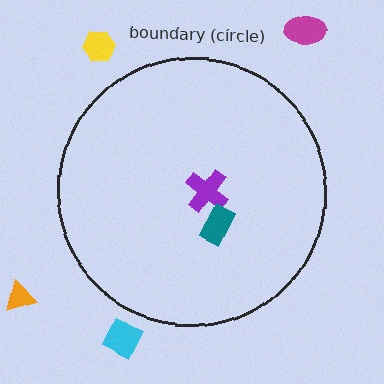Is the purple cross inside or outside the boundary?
Inside.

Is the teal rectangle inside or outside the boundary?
Inside.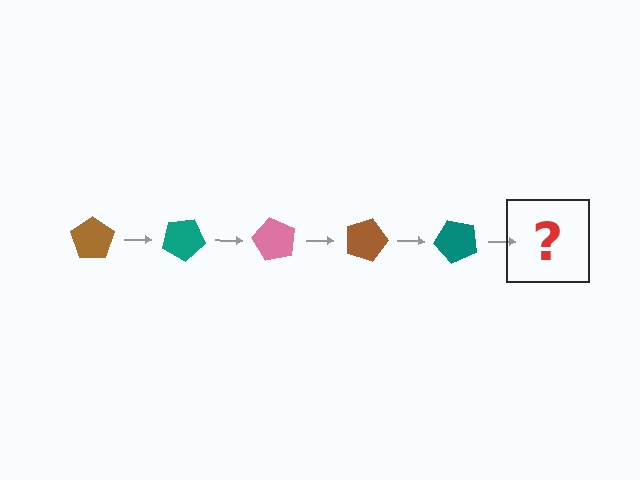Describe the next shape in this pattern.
It should be a pink pentagon, rotated 150 degrees from the start.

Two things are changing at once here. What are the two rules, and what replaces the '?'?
The two rules are that it rotates 30 degrees each step and the color cycles through brown, teal, and pink. The '?' should be a pink pentagon, rotated 150 degrees from the start.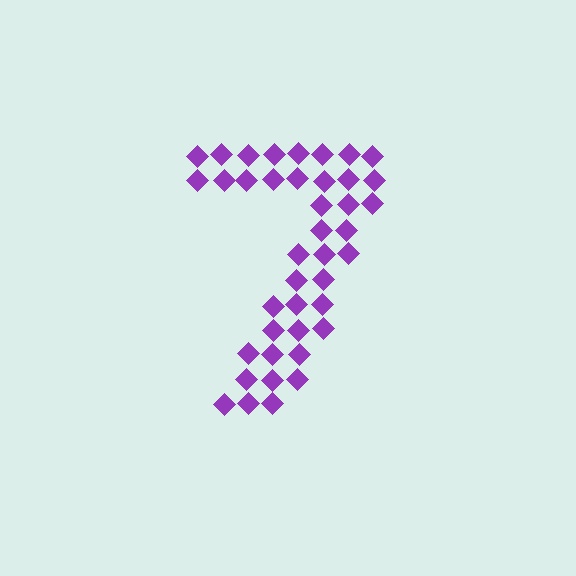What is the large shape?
The large shape is the digit 7.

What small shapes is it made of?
It is made of small diamonds.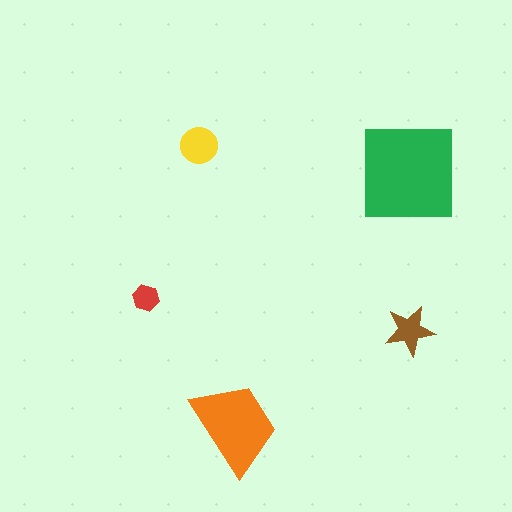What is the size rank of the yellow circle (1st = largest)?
3rd.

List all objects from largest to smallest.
The green square, the orange trapezoid, the yellow circle, the brown star, the red hexagon.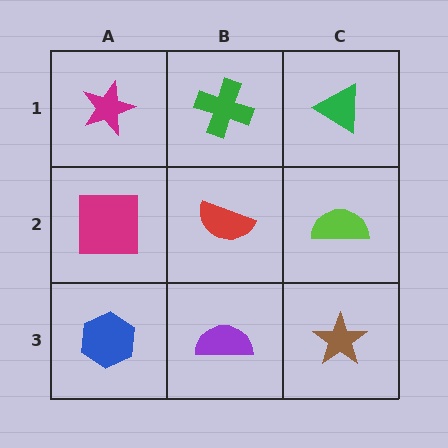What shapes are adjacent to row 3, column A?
A magenta square (row 2, column A), a purple semicircle (row 3, column B).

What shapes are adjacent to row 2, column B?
A green cross (row 1, column B), a purple semicircle (row 3, column B), a magenta square (row 2, column A), a lime semicircle (row 2, column C).